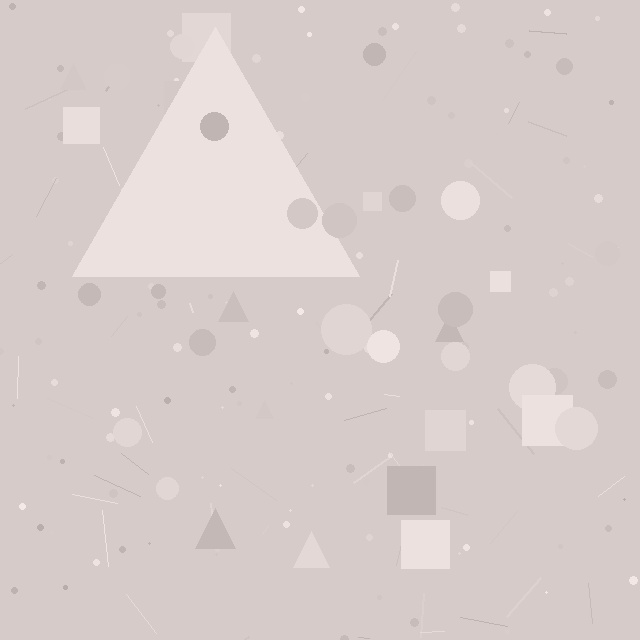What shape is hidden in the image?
A triangle is hidden in the image.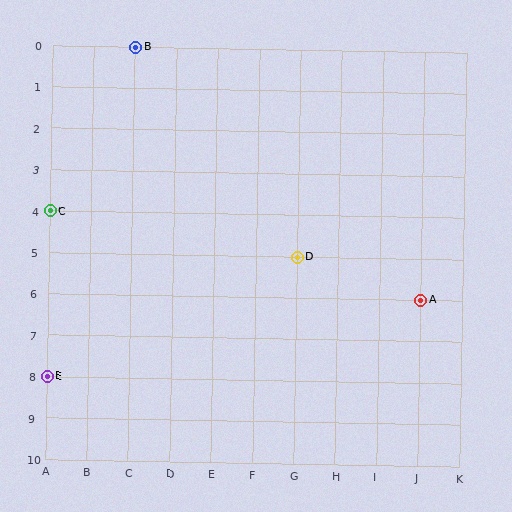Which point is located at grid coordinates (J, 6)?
Point A is at (J, 6).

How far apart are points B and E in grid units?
Points B and E are 2 columns and 8 rows apart (about 8.2 grid units diagonally).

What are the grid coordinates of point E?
Point E is at grid coordinates (A, 8).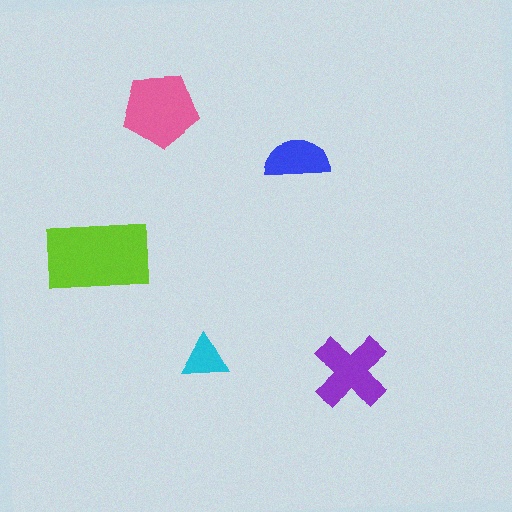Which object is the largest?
The lime rectangle.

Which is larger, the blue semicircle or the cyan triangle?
The blue semicircle.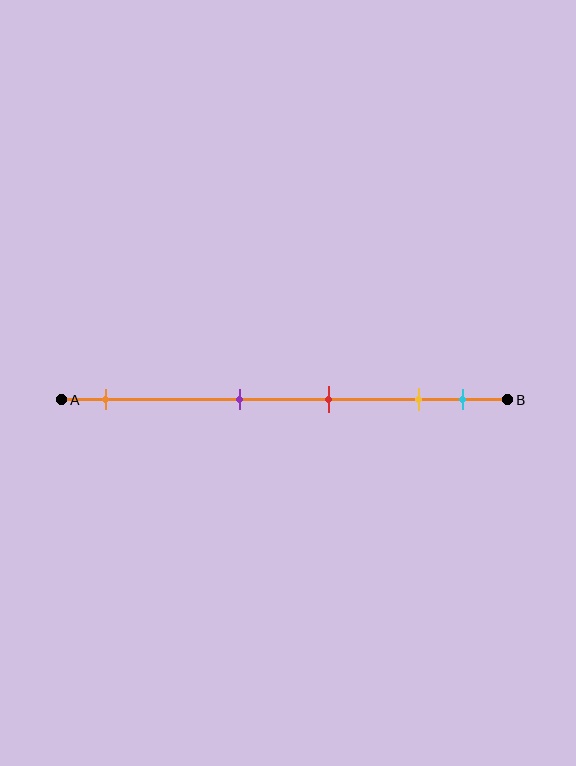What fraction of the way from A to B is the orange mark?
The orange mark is approximately 10% (0.1) of the way from A to B.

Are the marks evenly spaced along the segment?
No, the marks are not evenly spaced.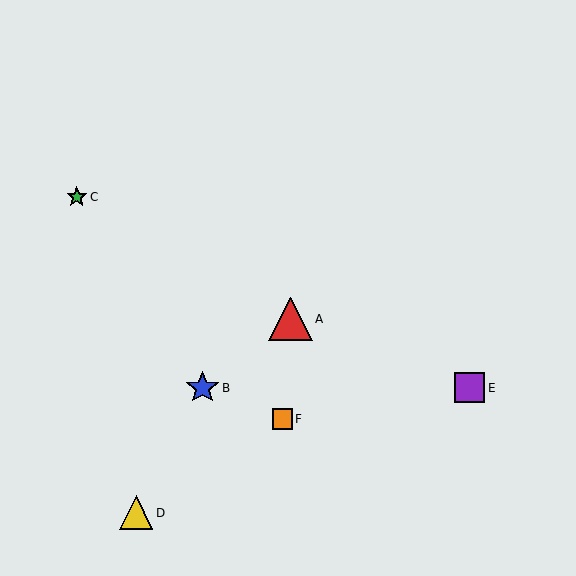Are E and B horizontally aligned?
Yes, both are at y≈388.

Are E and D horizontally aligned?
No, E is at y≈388 and D is at y≈513.